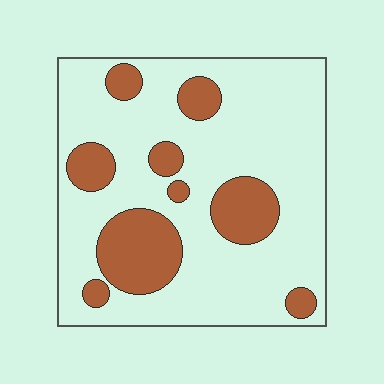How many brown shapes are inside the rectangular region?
9.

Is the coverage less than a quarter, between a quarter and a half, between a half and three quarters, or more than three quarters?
Less than a quarter.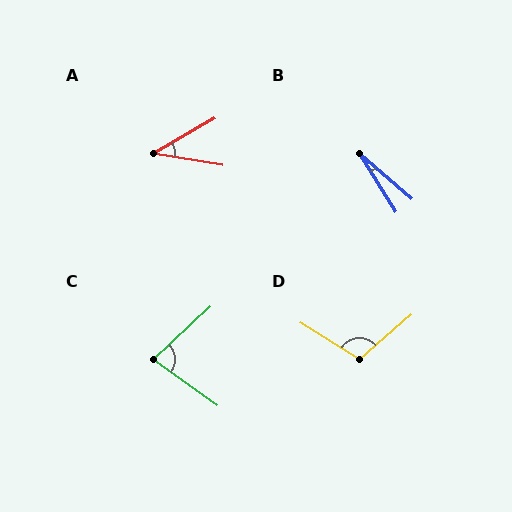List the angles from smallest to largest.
B (17°), A (40°), C (79°), D (107°).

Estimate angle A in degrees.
Approximately 40 degrees.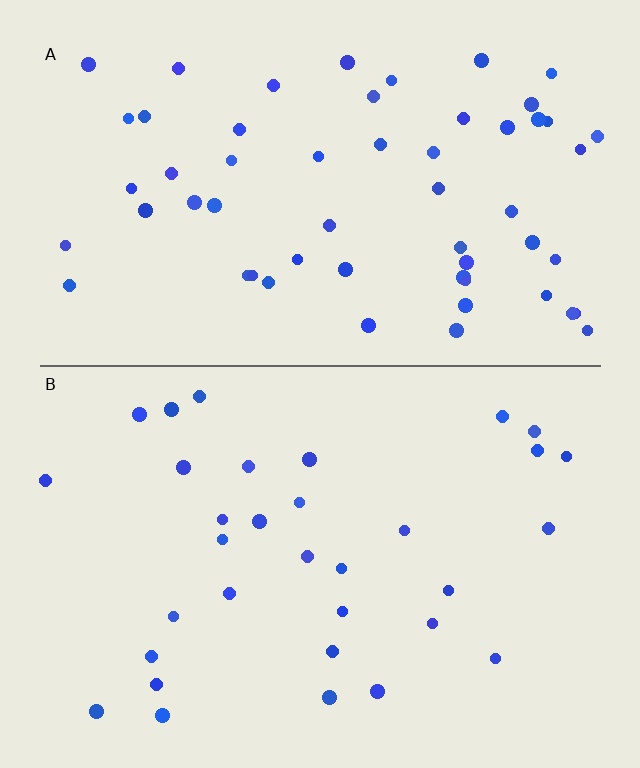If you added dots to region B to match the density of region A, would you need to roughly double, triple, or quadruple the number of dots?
Approximately double.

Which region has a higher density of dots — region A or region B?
A (the top).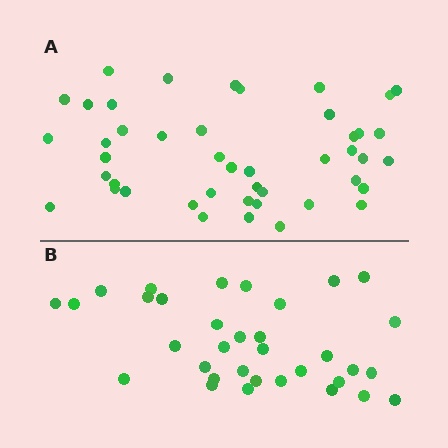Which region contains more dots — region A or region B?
Region A (the top region) has more dots.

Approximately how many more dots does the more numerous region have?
Region A has roughly 12 or so more dots than region B.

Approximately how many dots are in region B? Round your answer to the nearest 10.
About 30 dots. (The exact count is 34, which rounds to 30.)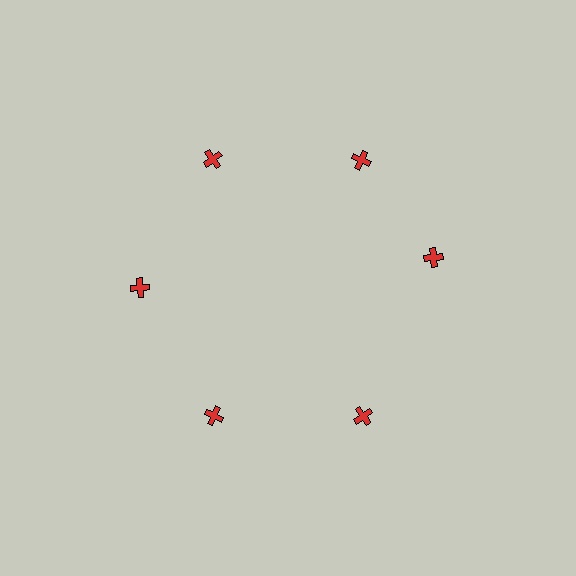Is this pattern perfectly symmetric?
No. The 6 red crosses are arranged in a ring, but one element near the 3 o'clock position is rotated out of alignment along the ring, breaking the 6-fold rotational symmetry.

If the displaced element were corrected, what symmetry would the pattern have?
It would have 6-fold rotational symmetry — the pattern would map onto itself every 60 degrees.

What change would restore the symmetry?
The symmetry would be restored by rotating it back into even spacing with its neighbors so that all 6 crosses sit at equal angles and equal distance from the center.